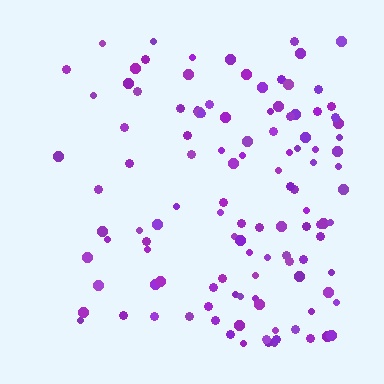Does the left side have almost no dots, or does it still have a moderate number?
Still a moderate number, just noticeably fewer than the right.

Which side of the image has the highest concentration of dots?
The right.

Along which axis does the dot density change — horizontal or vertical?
Horizontal.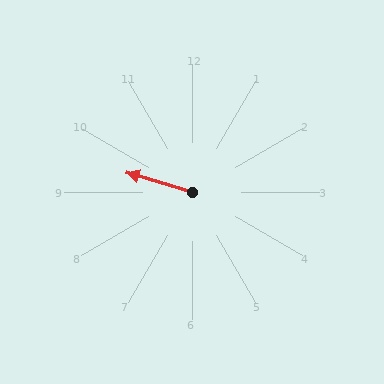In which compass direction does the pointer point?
West.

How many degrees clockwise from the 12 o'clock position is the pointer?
Approximately 287 degrees.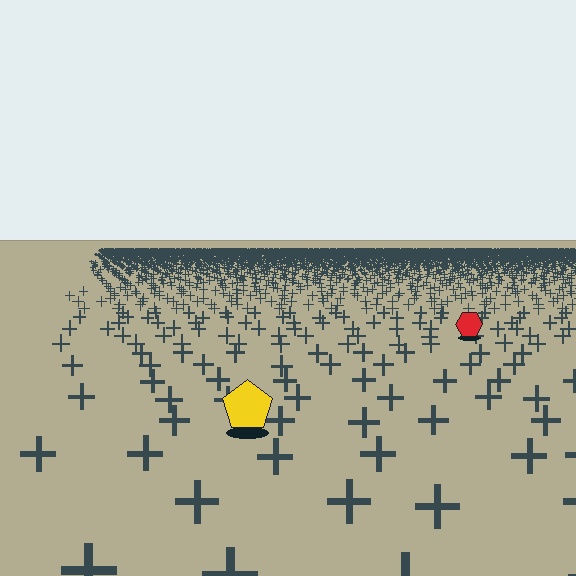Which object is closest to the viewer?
The yellow pentagon is closest. The texture marks near it are larger and more spread out.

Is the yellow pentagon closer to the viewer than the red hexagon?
Yes. The yellow pentagon is closer — you can tell from the texture gradient: the ground texture is coarser near it.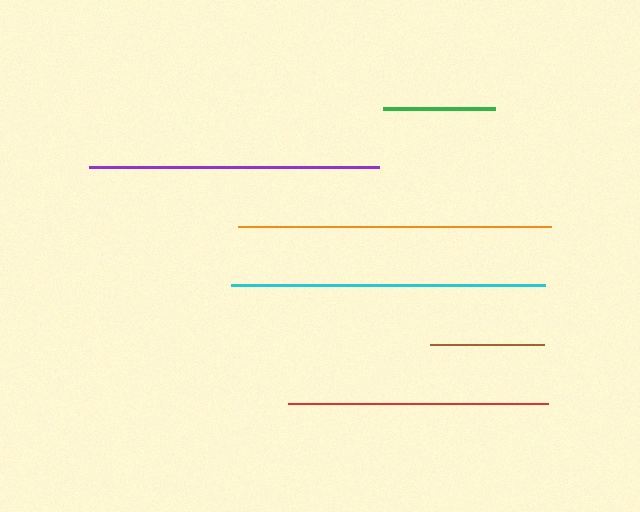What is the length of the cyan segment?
The cyan segment is approximately 314 pixels long.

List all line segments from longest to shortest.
From longest to shortest: cyan, orange, purple, red, brown, green.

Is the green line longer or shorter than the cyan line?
The cyan line is longer than the green line.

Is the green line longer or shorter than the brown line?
The brown line is longer than the green line.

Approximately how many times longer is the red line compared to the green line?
The red line is approximately 2.3 times the length of the green line.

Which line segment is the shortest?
The green line is the shortest at approximately 112 pixels.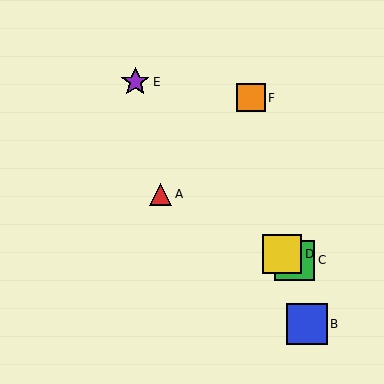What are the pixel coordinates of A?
Object A is at (161, 195).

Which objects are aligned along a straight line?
Objects A, C, D are aligned along a straight line.